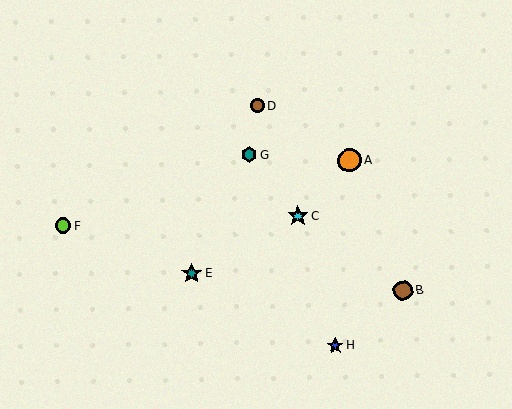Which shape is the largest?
The orange circle (labeled A) is the largest.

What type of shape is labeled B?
Shape B is a brown circle.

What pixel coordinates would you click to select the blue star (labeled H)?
Click at (336, 345) to select the blue star H.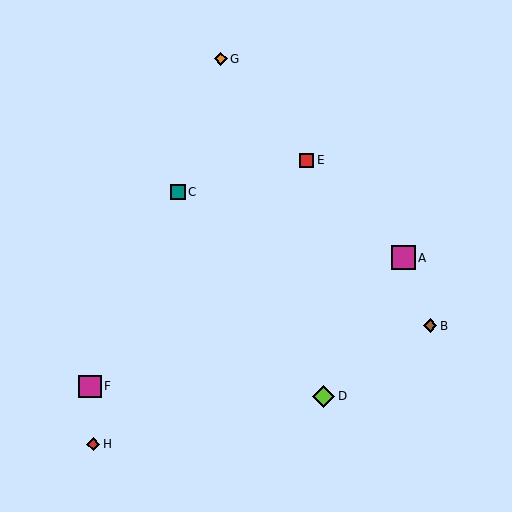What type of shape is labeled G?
Shape G is an orange diamond.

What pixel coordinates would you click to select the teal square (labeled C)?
Click at (178, 192) to select the teal square C.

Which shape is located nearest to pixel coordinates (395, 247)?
The magenta square (labeled A) at (403, 258) is nearest to that location.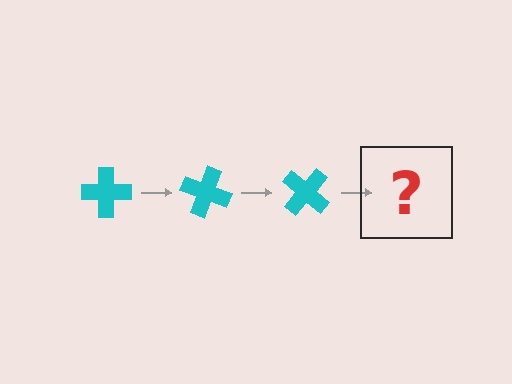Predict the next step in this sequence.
The next step is a cyan cross rotated 60 degrees.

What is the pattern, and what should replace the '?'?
The pattern is that the cross rotates 20 degrees each step. The '?' should be a cyan cross rotated 60 degrees.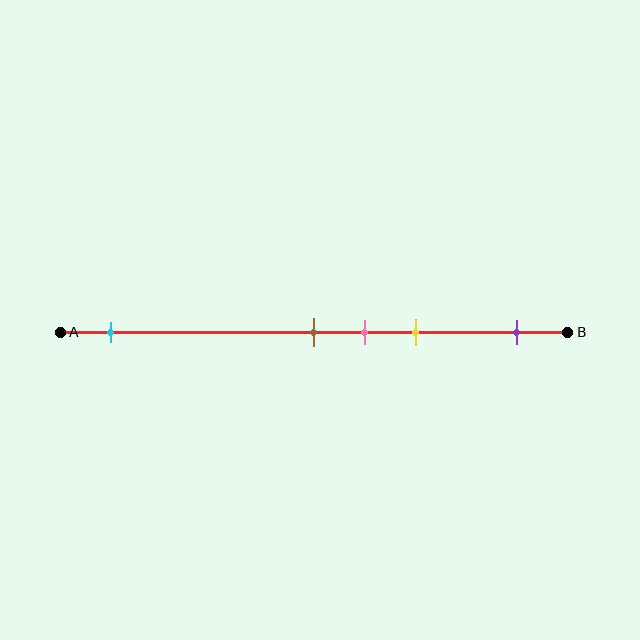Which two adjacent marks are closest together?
The brown and pink marks are the closest adjacent pair.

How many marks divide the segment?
There are 5 marks dividing the segment.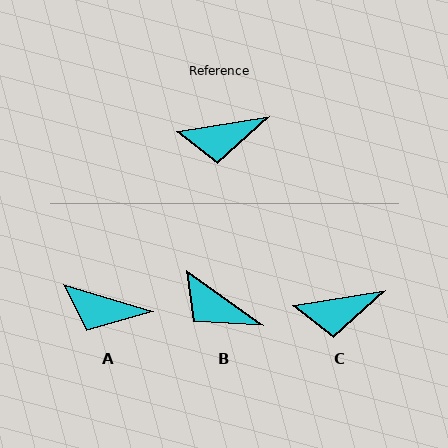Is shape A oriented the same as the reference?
No, it is off by about 26 degrees.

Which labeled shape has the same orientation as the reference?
C.